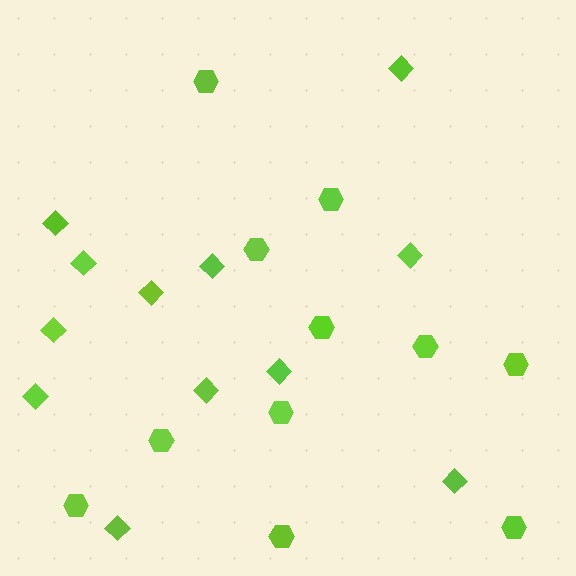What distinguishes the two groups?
There are 2 groups: one group of hexagons (11) and one group of diamonds (12).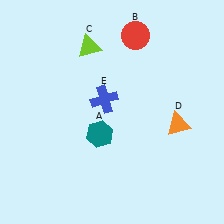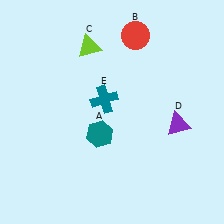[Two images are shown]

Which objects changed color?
D changed from orange to purple. E changed from blue to teal.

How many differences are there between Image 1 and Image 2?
There are 2 differences between the two images.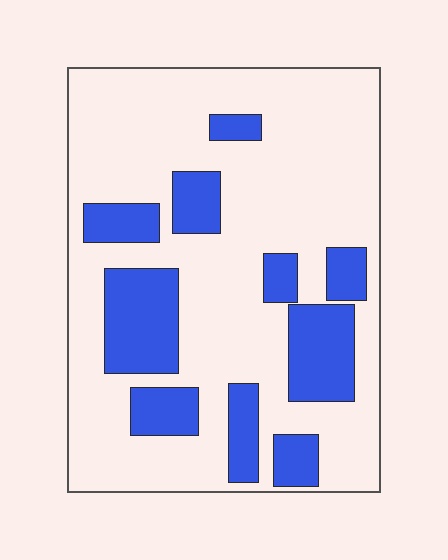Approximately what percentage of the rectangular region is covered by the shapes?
Approximately 25%.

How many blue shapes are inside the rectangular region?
10.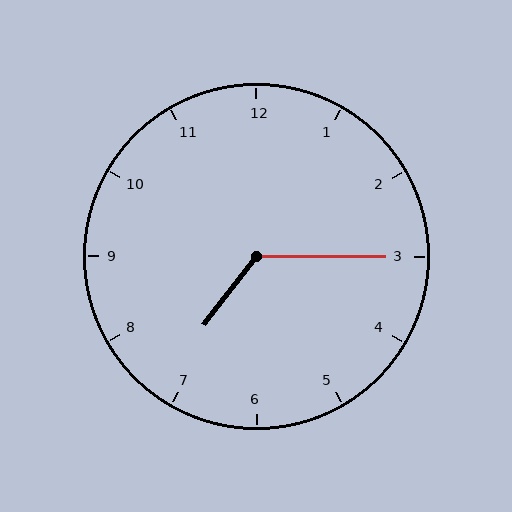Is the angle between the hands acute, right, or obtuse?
It is obtuse.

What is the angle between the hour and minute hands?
Approximately 128 degrees.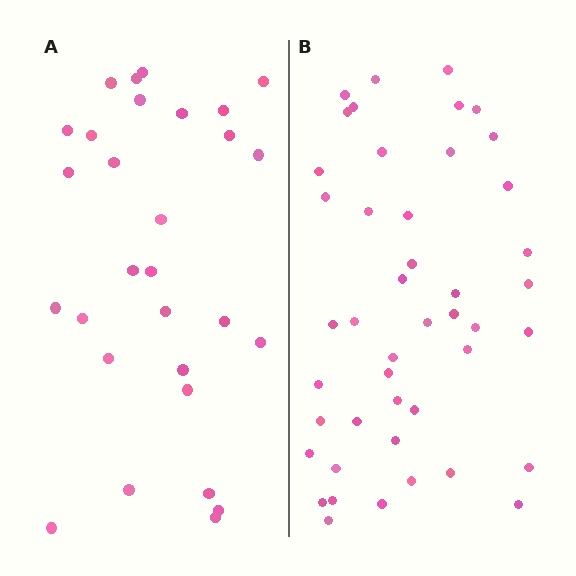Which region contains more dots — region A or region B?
Region B (the right region) has more dots.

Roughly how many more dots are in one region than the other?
Region B has approximately 15 more dots than region A.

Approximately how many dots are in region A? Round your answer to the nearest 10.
About 30 dots. (The exact count is 29, which rounds to 30.)